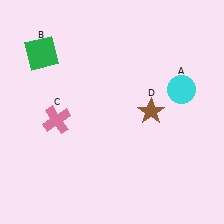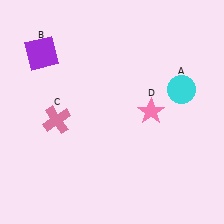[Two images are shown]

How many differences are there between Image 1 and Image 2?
There are 2 differences between the two images.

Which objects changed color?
B changed from green to purple. D changed from brown to pink.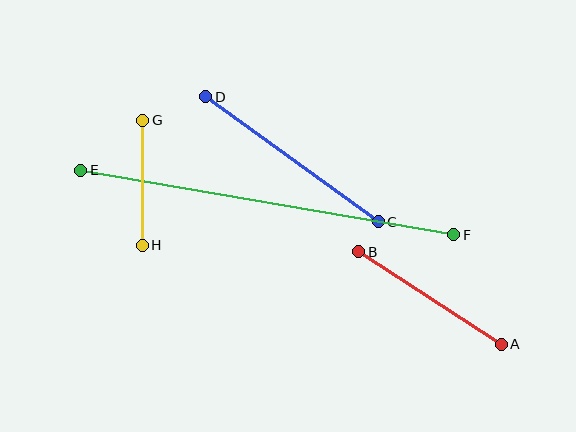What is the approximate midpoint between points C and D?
The midpoint is at approximately (292, 159) pixels.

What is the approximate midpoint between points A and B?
The midpoint is at approximately (430, 298) pixels.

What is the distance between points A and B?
The distance is approximately 170 pixels.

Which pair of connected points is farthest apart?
Points E and F are farthest apart.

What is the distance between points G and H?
The distance is approximately 125 pixels.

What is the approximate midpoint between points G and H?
The midpoint is at approximately (143, 183) pixels.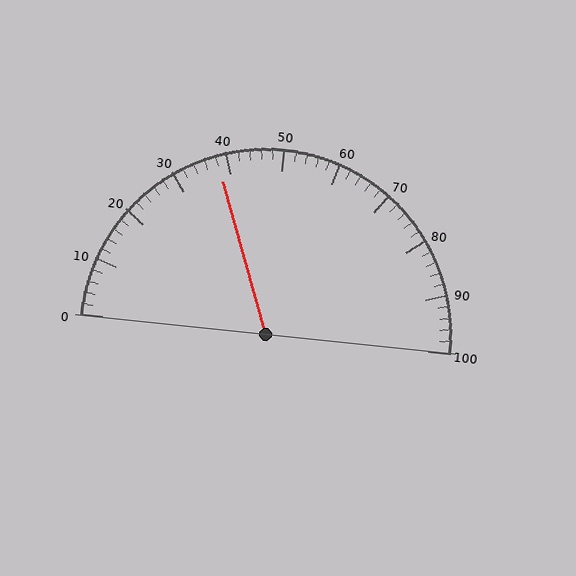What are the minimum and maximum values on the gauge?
The gauge ranges from 0 to 100.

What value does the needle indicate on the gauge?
The needle indicates approximately 38.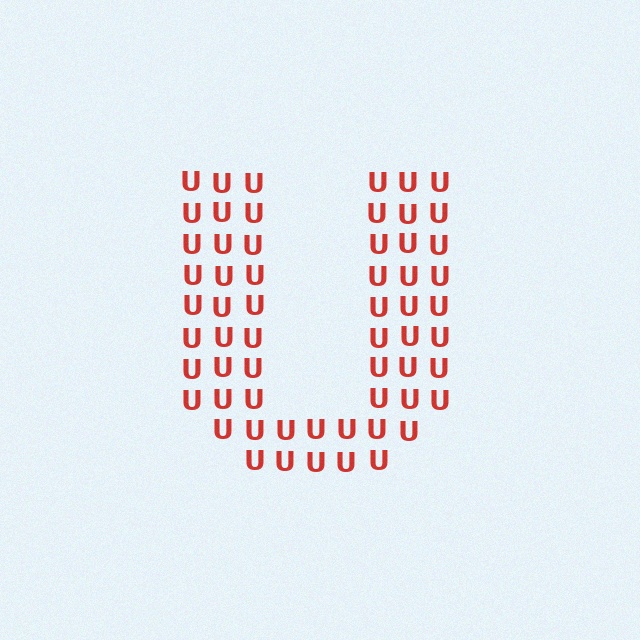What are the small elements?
The small elements are letter U's.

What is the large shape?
The large shape is the letter U.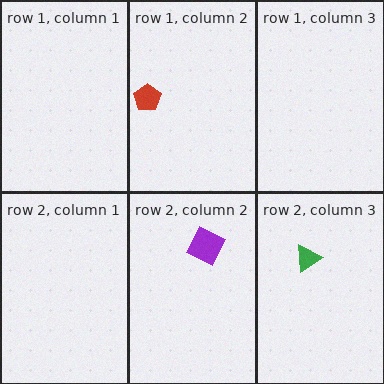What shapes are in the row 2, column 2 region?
The purple diamond.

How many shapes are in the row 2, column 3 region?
1.